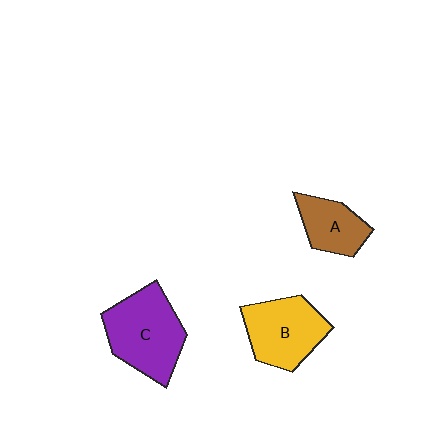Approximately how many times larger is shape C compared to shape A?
Approximately 1.7 times.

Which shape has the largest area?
Shape C (purple).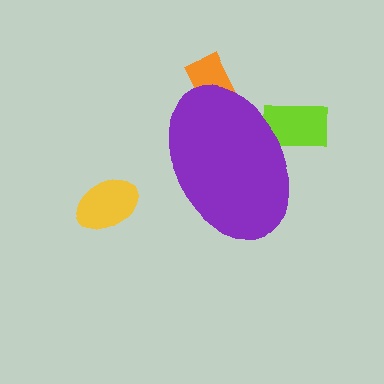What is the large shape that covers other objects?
A purple ellipse.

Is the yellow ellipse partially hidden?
No, the yellow ellipse is fully visible.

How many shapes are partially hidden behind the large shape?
2 shapes are partially hidden.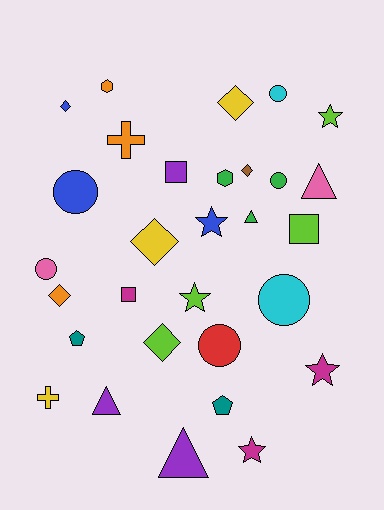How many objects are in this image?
There are 30 objects.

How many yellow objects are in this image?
There are 3 yellow objects.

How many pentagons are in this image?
There are 2 pentagons.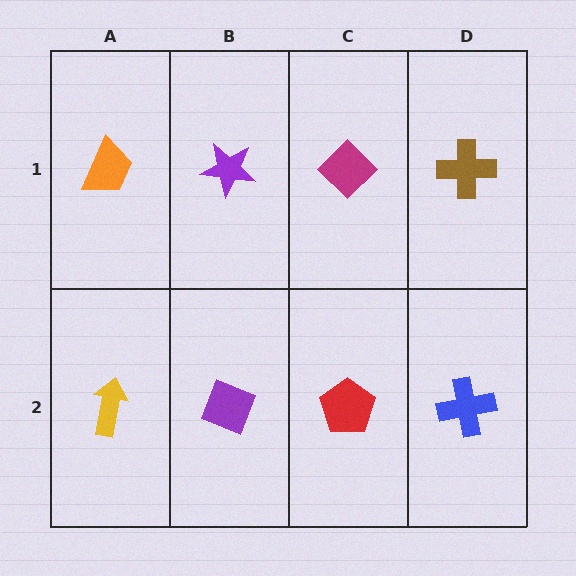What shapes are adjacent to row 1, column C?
A red pentagon (row 2, column C), a purple star (row 1, column B), a brown cross (row 1, column D).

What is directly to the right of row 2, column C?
A blue cross.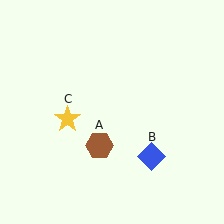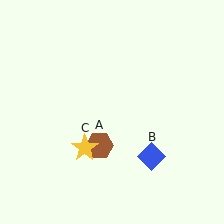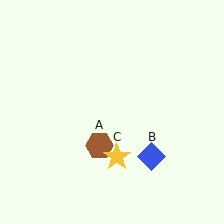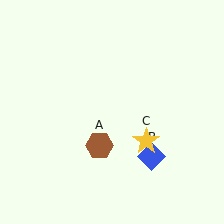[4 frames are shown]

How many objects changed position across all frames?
1 object changed position: yellow star (object C).